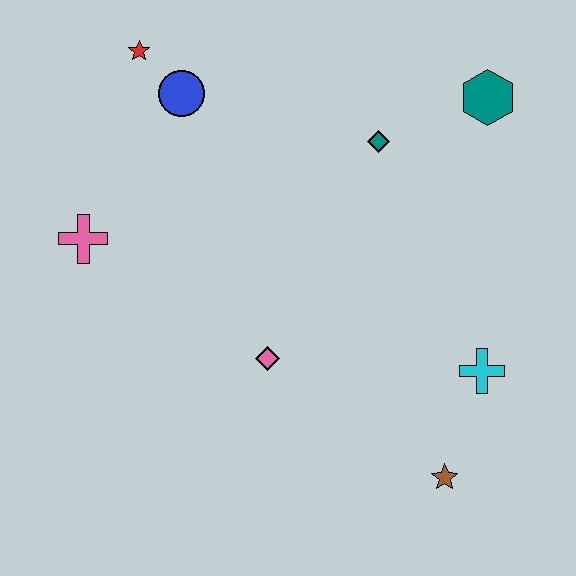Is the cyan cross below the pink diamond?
Yes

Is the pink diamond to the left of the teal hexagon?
Yes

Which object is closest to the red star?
The blue circle is closest to the red star.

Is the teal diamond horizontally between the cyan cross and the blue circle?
Yes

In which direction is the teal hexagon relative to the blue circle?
The teal hexagon is to the right of the blue circle.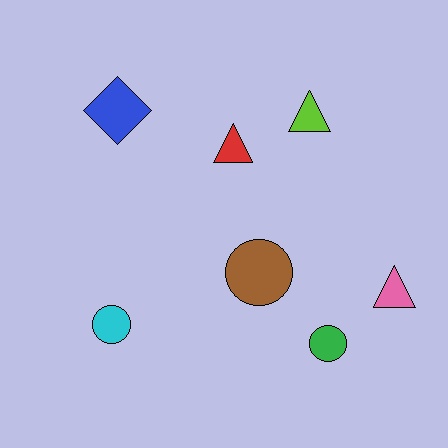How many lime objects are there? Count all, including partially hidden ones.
There is 1 lime object.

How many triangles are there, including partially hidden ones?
There are 3 triangles.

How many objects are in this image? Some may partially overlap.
There are 7 objects.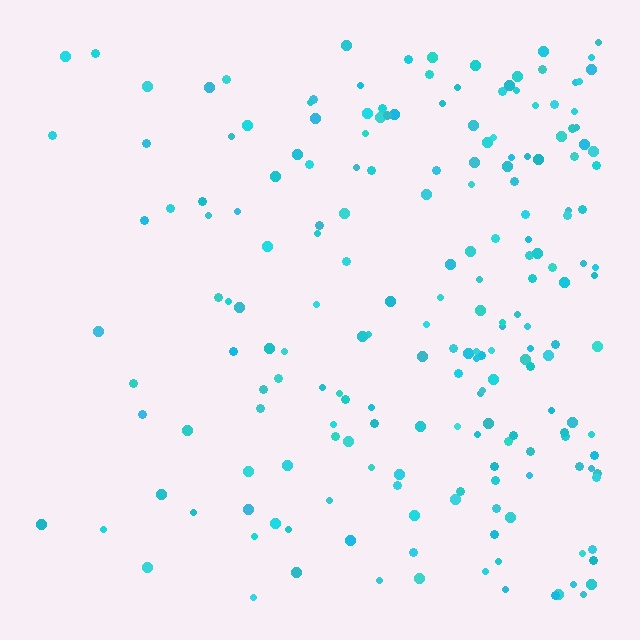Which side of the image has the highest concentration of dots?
The right.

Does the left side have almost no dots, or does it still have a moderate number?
Still a moderate number, just noticeably fewer than the right.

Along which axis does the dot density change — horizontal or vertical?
Horizontal.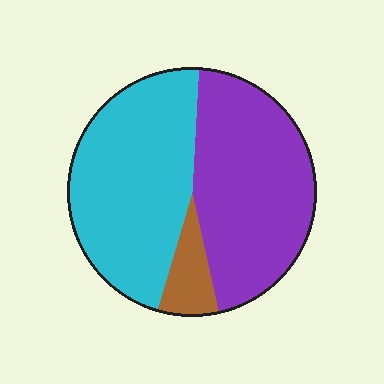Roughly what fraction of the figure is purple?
Purple covers about 45% of the figure.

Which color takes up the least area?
Brown, at roughly 10%.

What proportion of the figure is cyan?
Cyan covers 47% of the figure.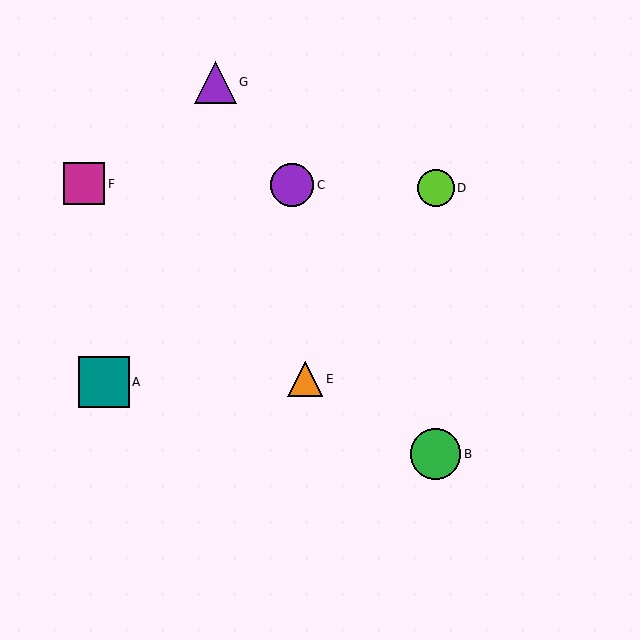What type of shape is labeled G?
Shape G is a purple triangle.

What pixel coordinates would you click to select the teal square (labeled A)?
Click at (104, 382) to select the teal square A.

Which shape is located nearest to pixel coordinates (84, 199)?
The magenta square (labeled F) at (84, 184) is nearest to that location.